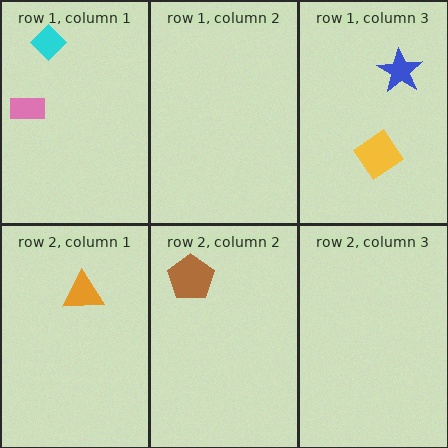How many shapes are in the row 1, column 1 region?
2.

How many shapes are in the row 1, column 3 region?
2.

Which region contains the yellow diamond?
The row 1, column 3 region.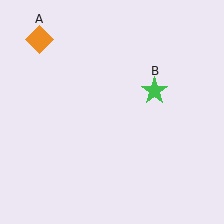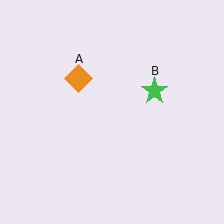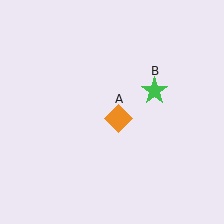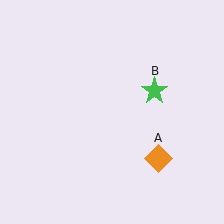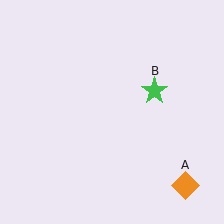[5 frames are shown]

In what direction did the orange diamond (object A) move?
The orange diamond (object A) moved down and to the right.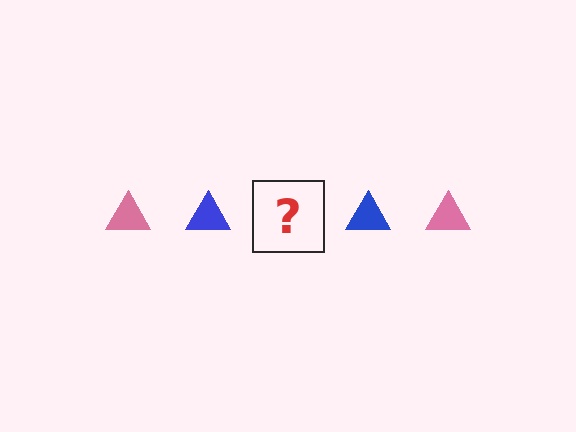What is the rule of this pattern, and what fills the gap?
The rule is that the pattern cycles through pink, blue triangles. The gap should be filled with a pink triangle.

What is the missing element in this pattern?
The missing element is a pink triangle.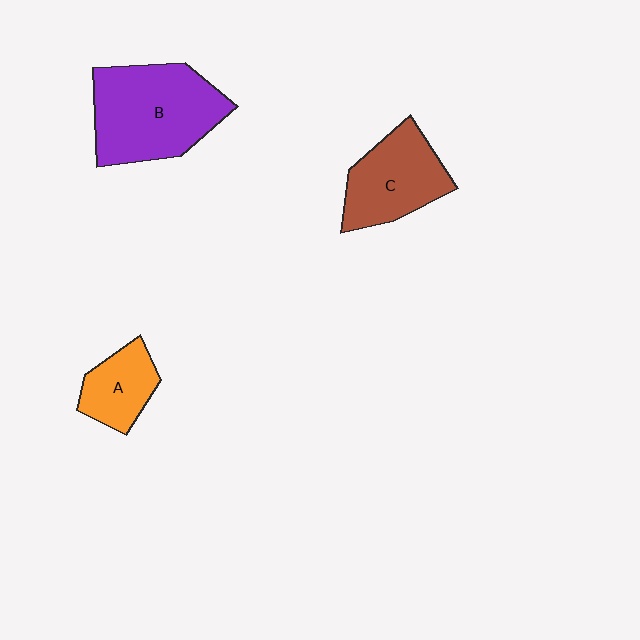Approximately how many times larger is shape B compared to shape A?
Approximately 2.3 times.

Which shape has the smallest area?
Shape A (orange).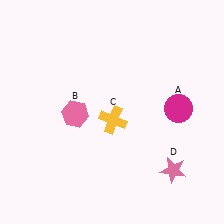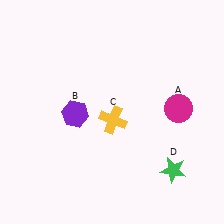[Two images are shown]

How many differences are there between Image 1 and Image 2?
There are 2 differences between the two images.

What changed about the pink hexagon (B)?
In Image 1, B is pink. In Image 2, it changed to purple.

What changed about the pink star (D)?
In Image 1, D is pink. In Image 2, it changed to green.